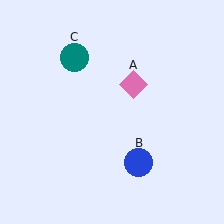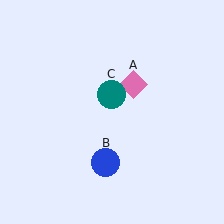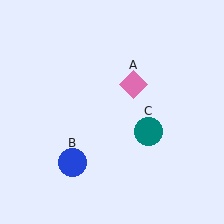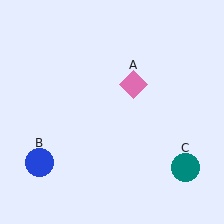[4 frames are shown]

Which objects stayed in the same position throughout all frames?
Pink diamond (object A) remained stationary.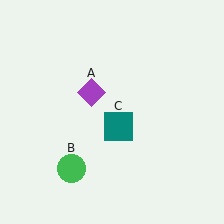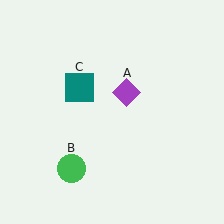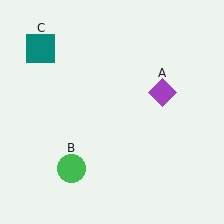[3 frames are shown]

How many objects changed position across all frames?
2 objects changed position: purple diamond (object A), teal square (object C).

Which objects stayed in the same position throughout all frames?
Green circle (object B) remained stationary.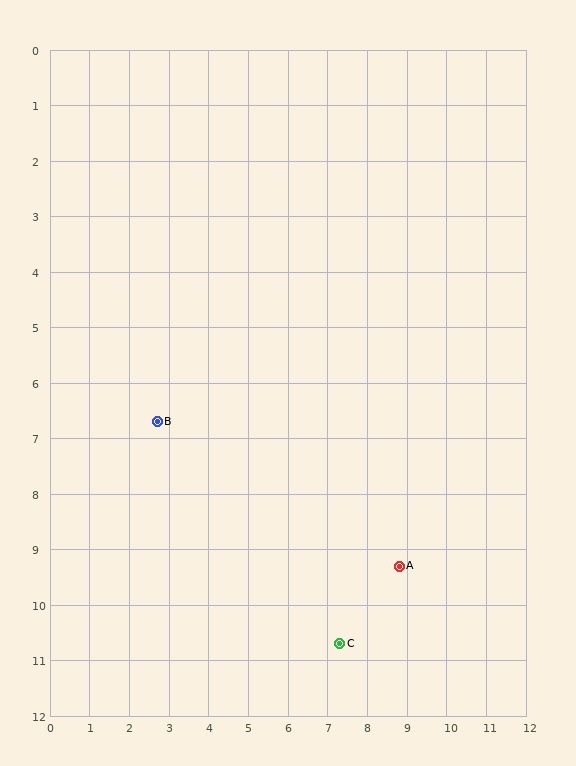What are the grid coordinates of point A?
Point A is at approximately (8.8, 9.3).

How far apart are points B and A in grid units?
Points B and A are about 6.6 grid units apart.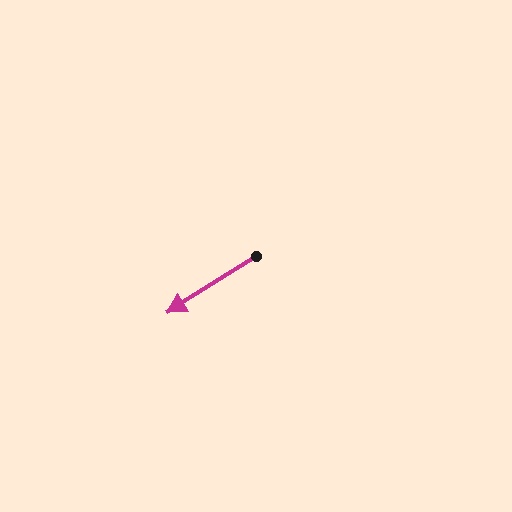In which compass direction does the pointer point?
Southwest.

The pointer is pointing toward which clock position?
Roughly 8 o'clock.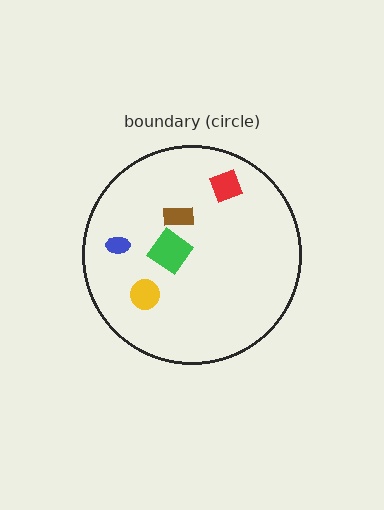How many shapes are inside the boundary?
5 inside, 0 outside.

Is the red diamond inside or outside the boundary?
Inside.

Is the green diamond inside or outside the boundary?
Inside.